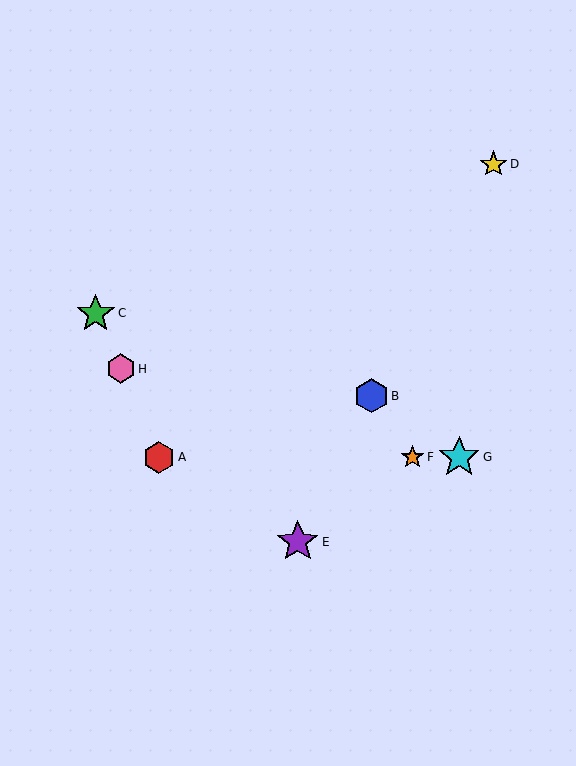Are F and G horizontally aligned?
Yes, both are at y≈457.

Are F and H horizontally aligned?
No, F is at y≈457 and H is at y≈369.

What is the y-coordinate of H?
Object H is at y≈369.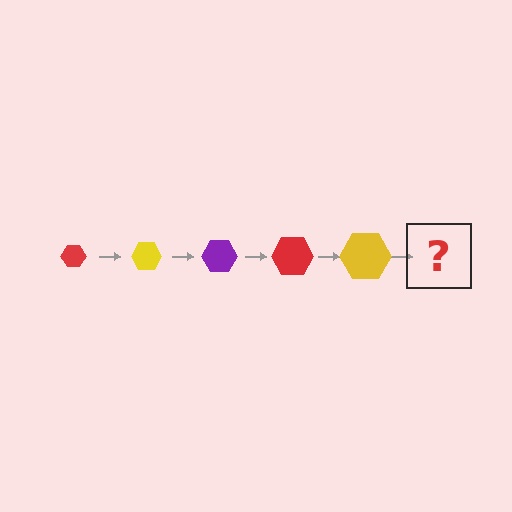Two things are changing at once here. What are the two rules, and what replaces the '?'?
The two rules are that the hexagon grows larger each step and the color cycles through red, yellow, and purple. The '?' should be a purple hexagon, larger than the previous one.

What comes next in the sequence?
The next element should be a purple hexagon, larger than the previous one.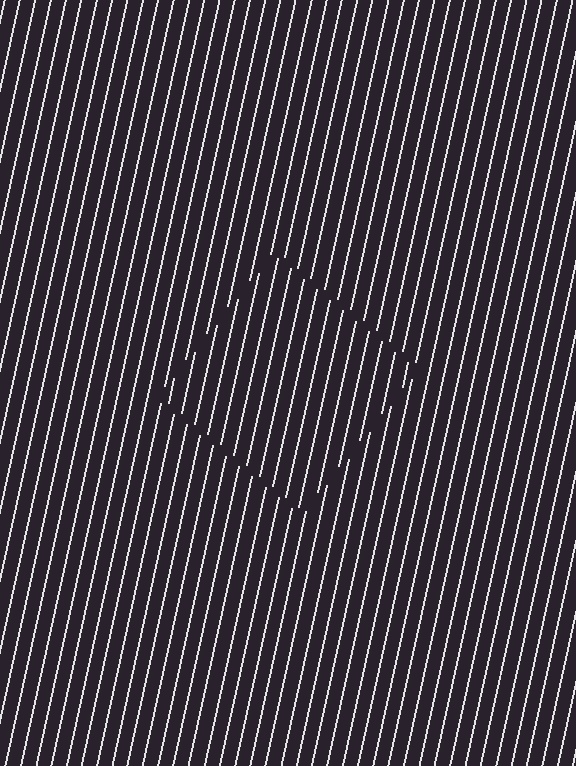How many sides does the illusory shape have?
4 sides — the line-ends trace a square.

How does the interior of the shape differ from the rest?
The interior of the shape contains the same grating, shifted by half a period — the contour is defined by the phase discontinuity where line-ends from the inner and outer gratings abut.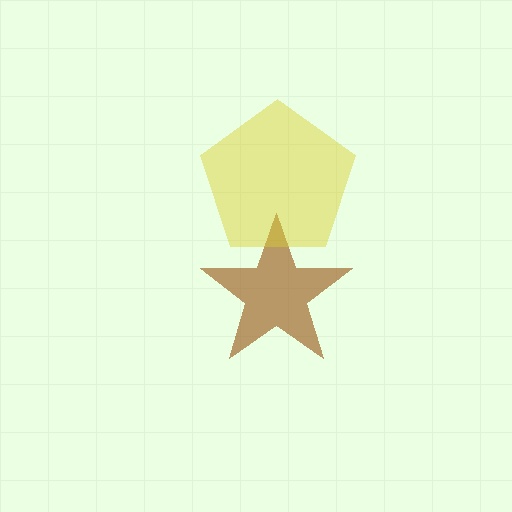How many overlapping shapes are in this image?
There are 2 overlapping shapes in the image.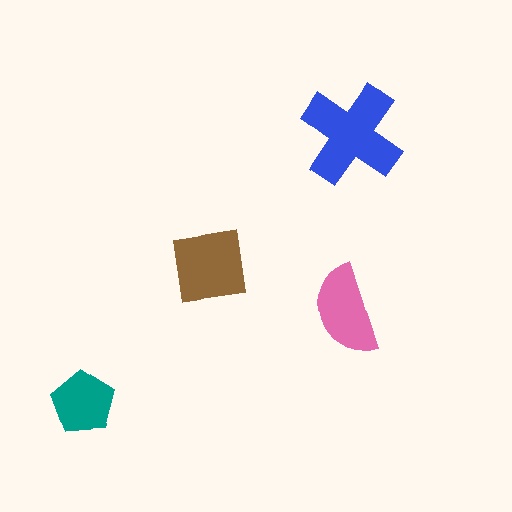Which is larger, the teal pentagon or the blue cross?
The blue cross.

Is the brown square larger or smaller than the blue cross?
Smaller.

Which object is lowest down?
The teal pentagon is bottommost.